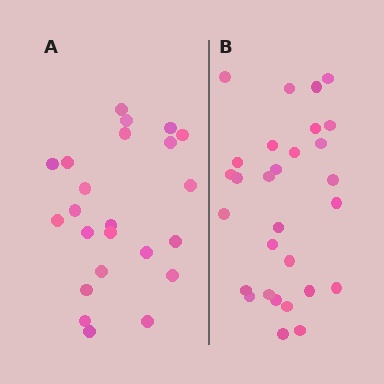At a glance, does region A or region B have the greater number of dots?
Region B (the right region) has more dots.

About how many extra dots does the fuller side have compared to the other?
Region B has about 6 more dots than region A.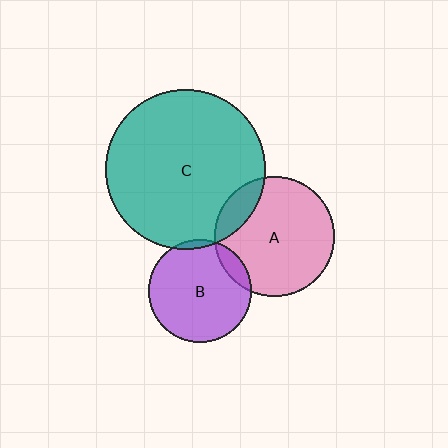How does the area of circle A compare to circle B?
Approximately 1.4 times.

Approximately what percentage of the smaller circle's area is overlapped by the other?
Approximately 5%.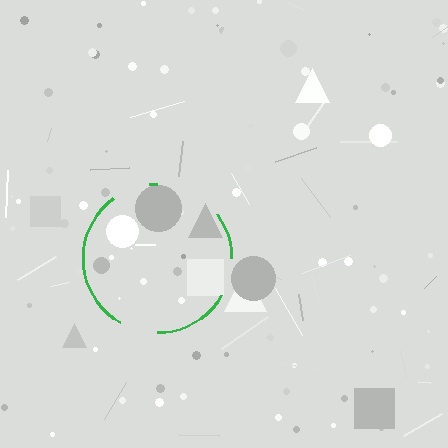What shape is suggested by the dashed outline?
The dashed outline suggests a circle.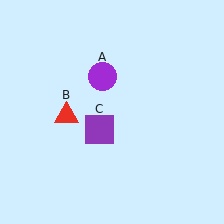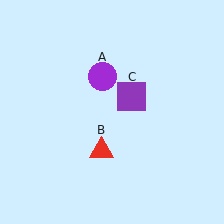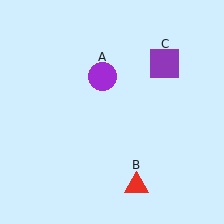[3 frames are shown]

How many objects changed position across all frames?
2 objects changed position: red triangle (object B), purple square (object C).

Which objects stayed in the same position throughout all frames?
Purple circle (object A) remained stationary.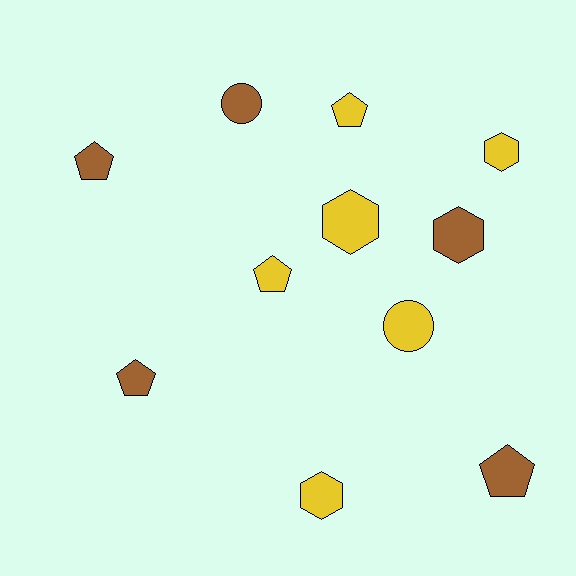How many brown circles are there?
There is 1 brown circle.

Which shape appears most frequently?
Pentagon, with 5 objects.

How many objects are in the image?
There are 11 objects.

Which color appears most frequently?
Yellow, with 6 objects.